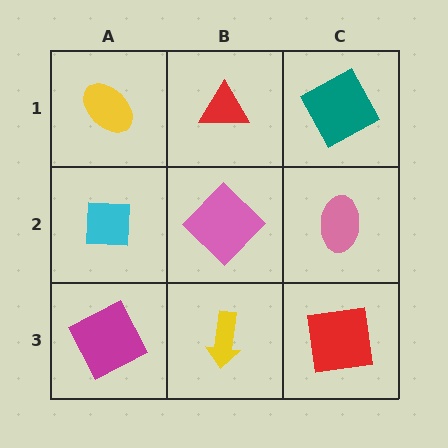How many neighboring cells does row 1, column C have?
2.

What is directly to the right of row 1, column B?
A teal square.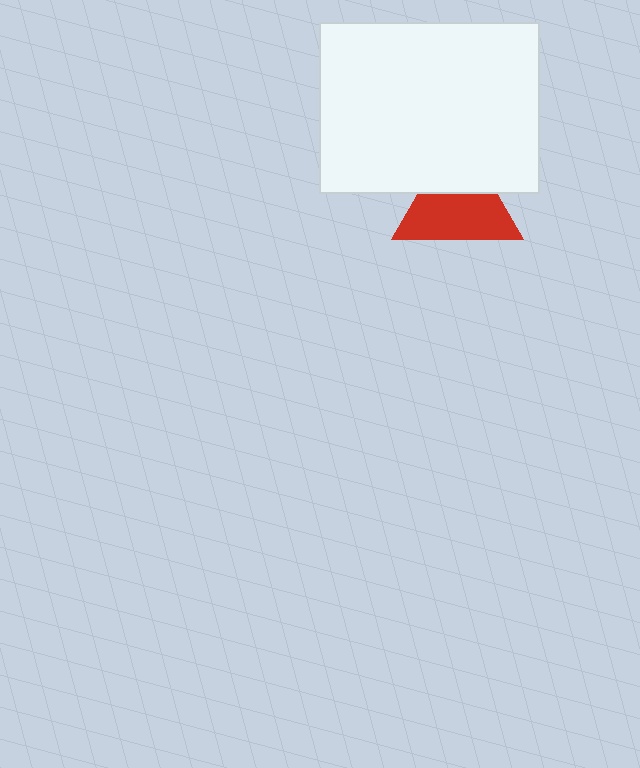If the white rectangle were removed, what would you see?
You would see the complete red triangle.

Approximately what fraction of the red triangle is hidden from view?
Roughly 36% of the red triangle is hidden behind the white rectangle.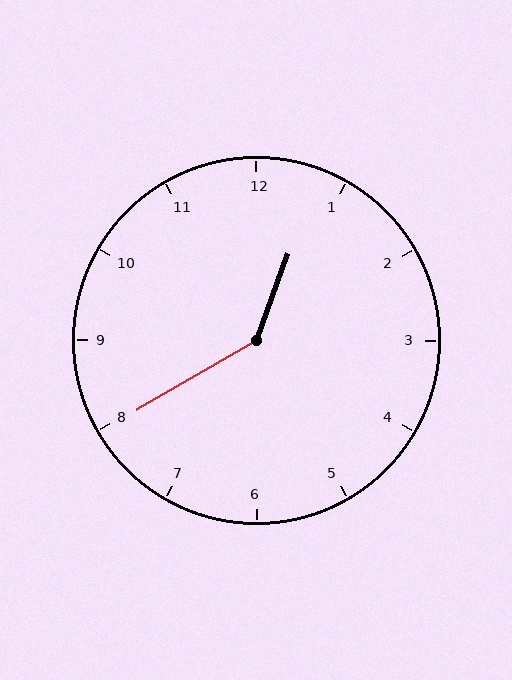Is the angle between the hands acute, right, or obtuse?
It is obtuse.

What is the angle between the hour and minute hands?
Approximately 140 degrees.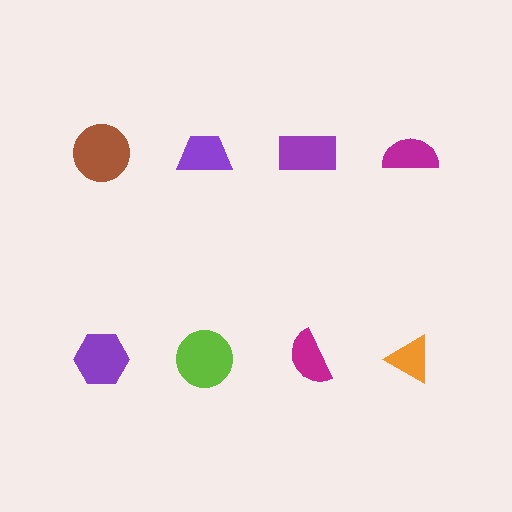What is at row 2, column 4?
An orange triangle.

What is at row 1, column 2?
A purple trapezoid.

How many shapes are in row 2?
4 shapes.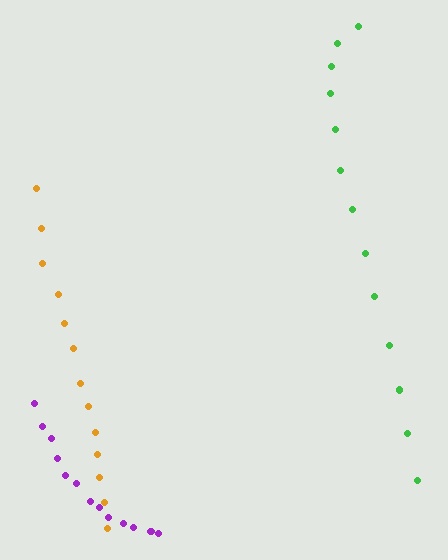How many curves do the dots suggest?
There are 3 distinct paths.